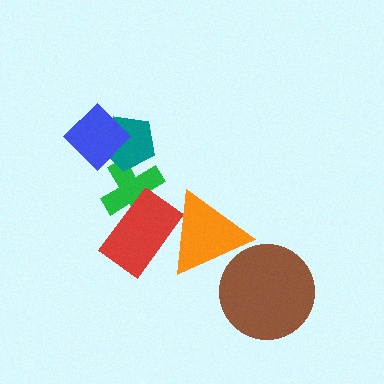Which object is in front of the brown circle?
The orange triangle is in front of the brown circle.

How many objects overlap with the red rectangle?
2 objects overlap with the red rectangle.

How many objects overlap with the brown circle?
1 object overlaps with the brown circle.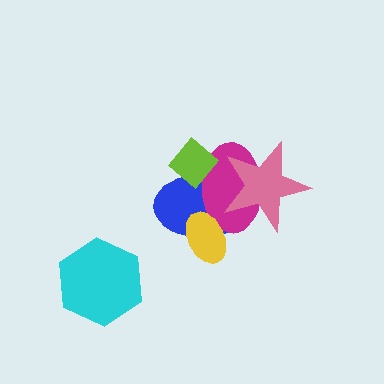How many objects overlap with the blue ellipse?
4 objects overlap with the blue ellipse.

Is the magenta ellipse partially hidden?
Yes, it is partially covered by another shape.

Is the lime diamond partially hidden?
No, no other shape covers it.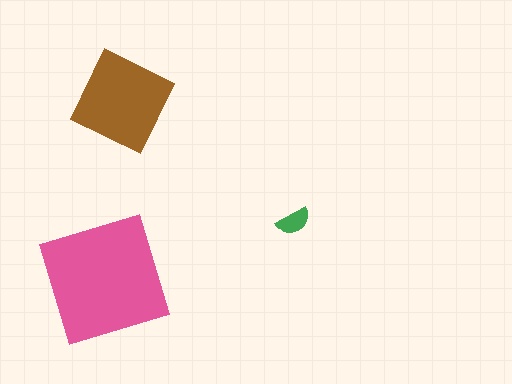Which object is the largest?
The pink square.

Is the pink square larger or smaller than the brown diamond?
Larger.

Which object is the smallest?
The green semicircle.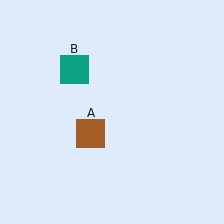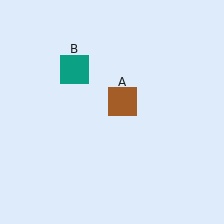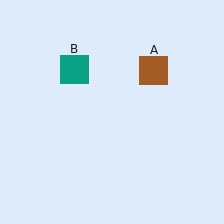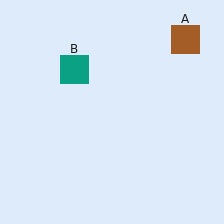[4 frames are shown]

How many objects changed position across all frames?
1 object changed position: brown square (object A).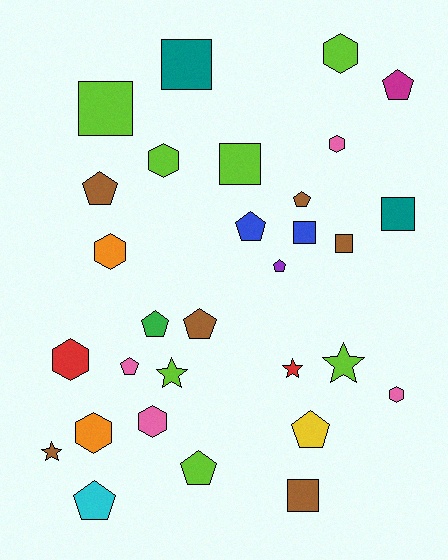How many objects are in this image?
There are 30 objects.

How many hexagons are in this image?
There are 8 hexagons.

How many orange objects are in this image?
There are 2 orange objects.